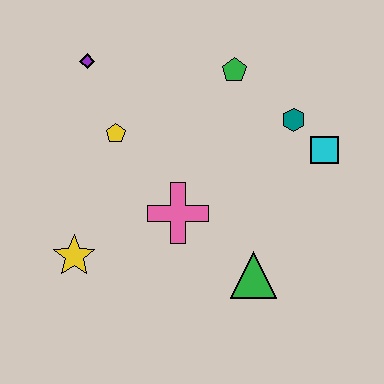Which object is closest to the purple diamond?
The yellow pentagon is closest to the purple diamond.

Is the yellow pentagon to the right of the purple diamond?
Yes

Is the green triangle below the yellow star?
Yes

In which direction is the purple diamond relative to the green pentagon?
The purple diamond is to the left of the green pentagon.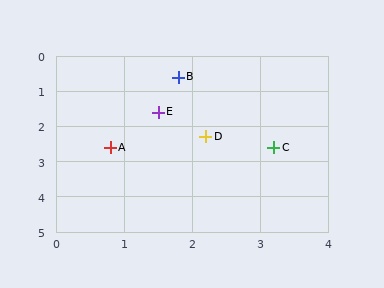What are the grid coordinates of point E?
Point E is at approximately (1.5, 1.6).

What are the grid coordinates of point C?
Point C is at approximately (3.2, 2.6).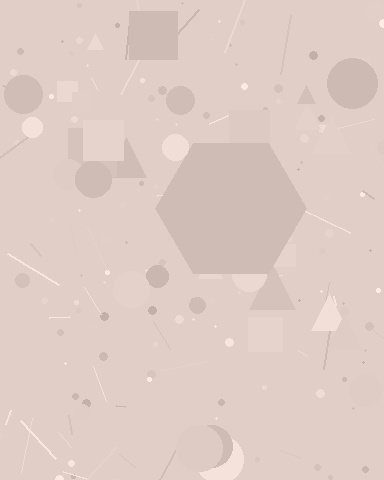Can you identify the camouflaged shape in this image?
The camouflaged shape is a hexagon.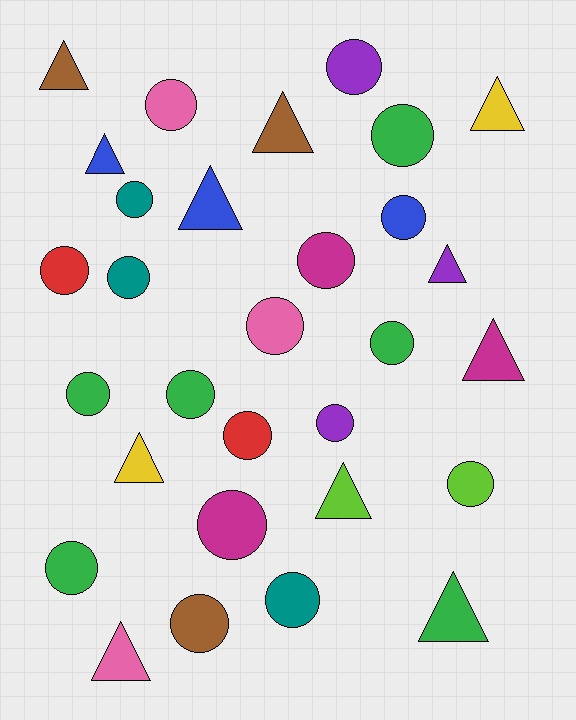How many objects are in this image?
There are 30 objects.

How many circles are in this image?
There are 19 circles.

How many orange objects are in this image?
There are no orange objects.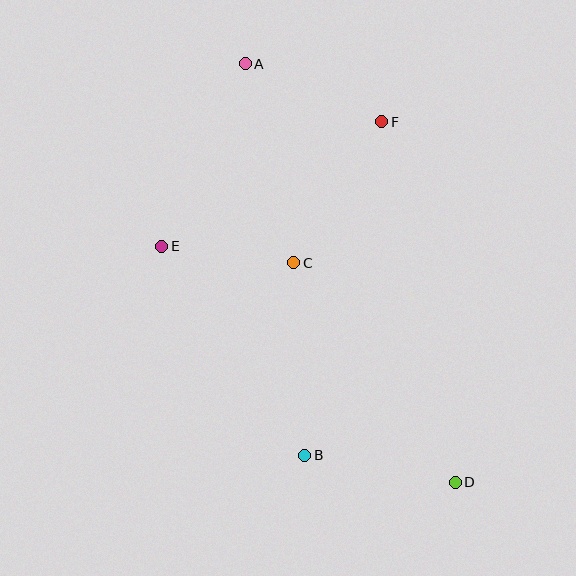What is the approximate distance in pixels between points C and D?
The distance between C and D is approximately 272 pixels.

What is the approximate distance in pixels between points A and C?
The distance between A and C is approximately 205 pixels.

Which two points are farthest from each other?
Points A and D are farthest from each other.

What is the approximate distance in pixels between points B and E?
The distance between B and E is approximately 253 pixels.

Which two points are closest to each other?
Points C and E are closest to each other.